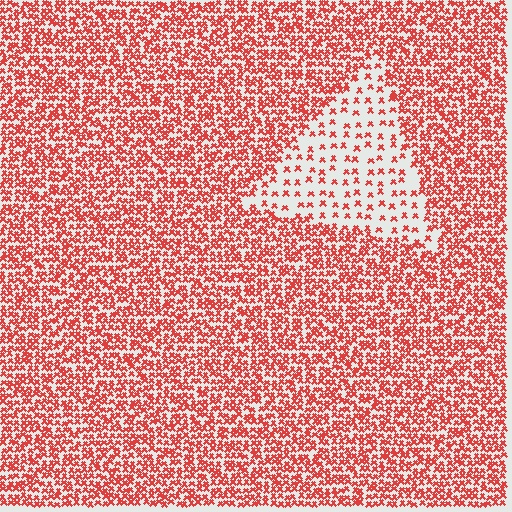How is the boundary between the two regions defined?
The boundary is defined by a change in element density (approximately 3.0x ratio). All elements are the same color, size, and shape.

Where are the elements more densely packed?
The elements are more densely packed outside the triangle boundary.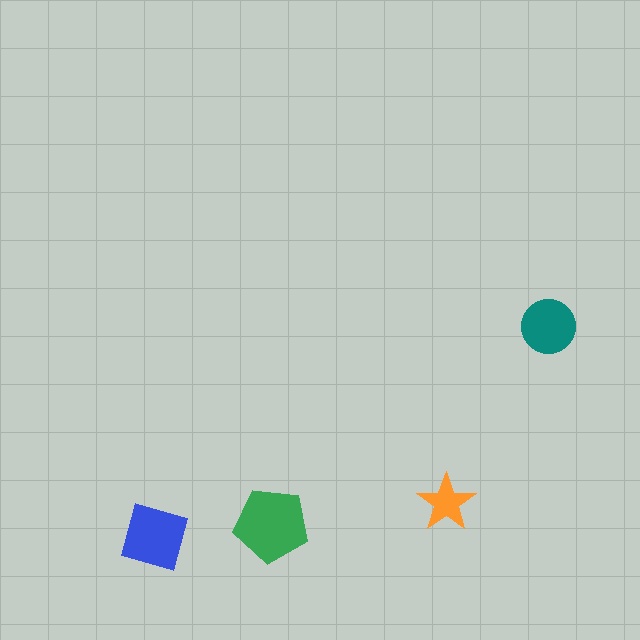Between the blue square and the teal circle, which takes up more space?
The blue square.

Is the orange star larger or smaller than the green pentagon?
Smaller.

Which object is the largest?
The green pentagon.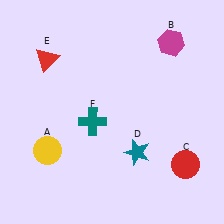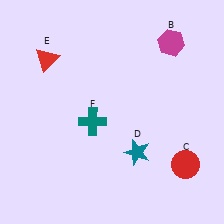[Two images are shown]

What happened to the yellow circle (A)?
The yellow circle (A) was removed in Image 2. It was in the bottom-left area of Image 1.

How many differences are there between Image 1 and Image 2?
There is 1 difference between the two images.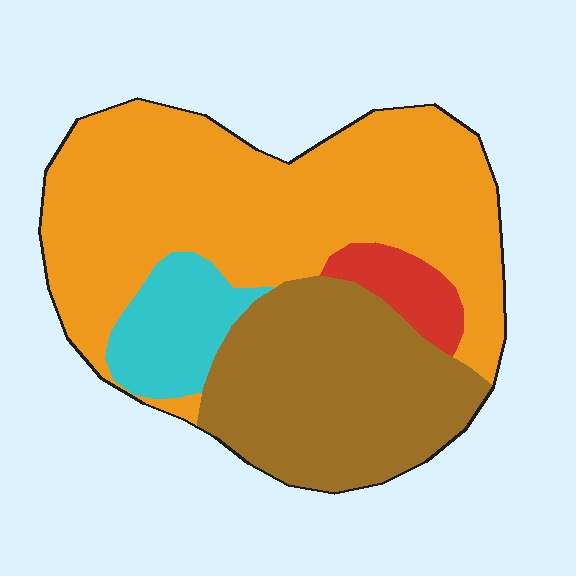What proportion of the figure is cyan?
Cyan takes up about one tenth (1/10) of the figure.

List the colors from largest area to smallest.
From largest to smallest: orange, brown, cyan, red.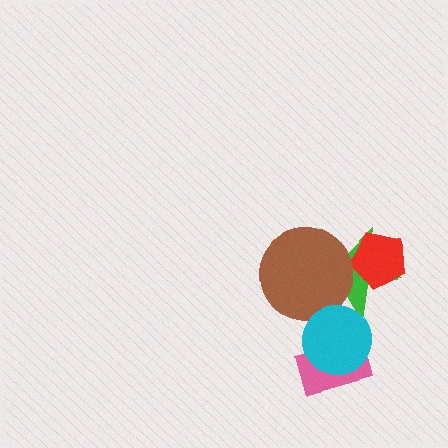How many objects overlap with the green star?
3 objects overlap with the green star.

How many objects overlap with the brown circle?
2 objects overlap with the brown circle.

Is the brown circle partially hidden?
Yes, it is partially covered by another shape.